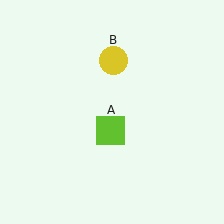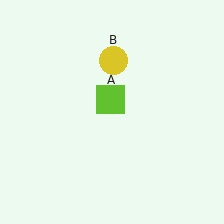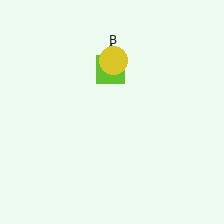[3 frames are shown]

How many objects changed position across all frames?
1 object changed position: lime square (object A).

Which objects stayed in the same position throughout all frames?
Yellow circle (object B) remained stationary.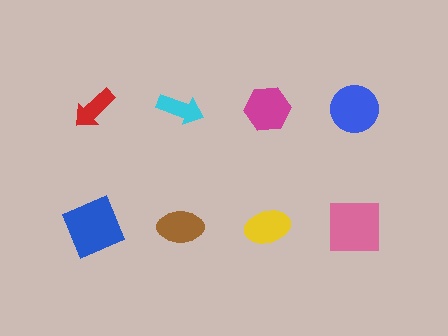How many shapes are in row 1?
4 shapes.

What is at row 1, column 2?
A cyan arrow.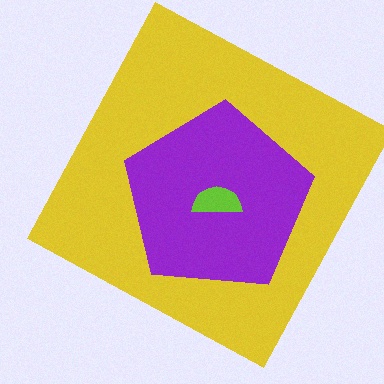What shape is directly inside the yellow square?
The purple pentagon.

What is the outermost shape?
The yellow square.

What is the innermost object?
The lime semicircle.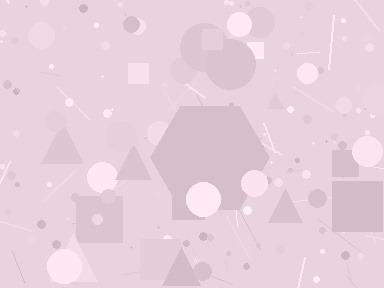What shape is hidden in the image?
A hexagon is hidden in the image.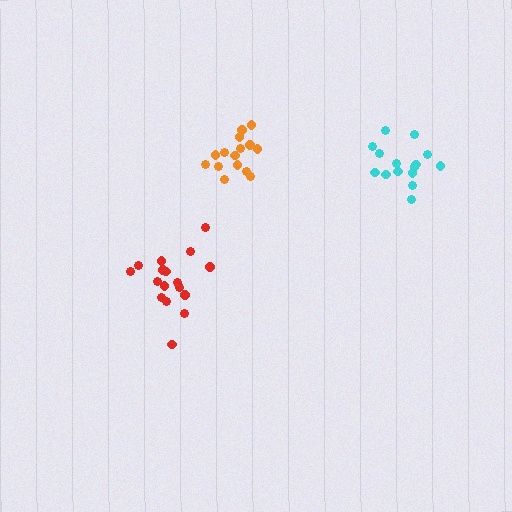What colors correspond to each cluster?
The clusters are colored: red, cyan, orange.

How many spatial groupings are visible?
There are 3 spatial groupings.